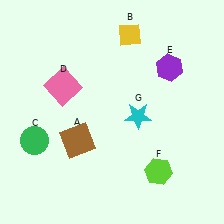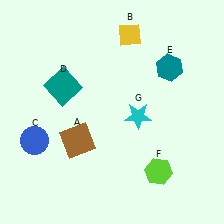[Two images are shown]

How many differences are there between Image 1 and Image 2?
There are 3 differences between the two images.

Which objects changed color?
C changed from green to blue. D changed from pink to teal. E changed from purple to teal.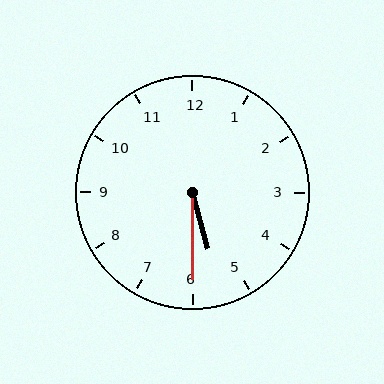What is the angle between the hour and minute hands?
Approximately 15 degrees.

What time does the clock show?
5:30.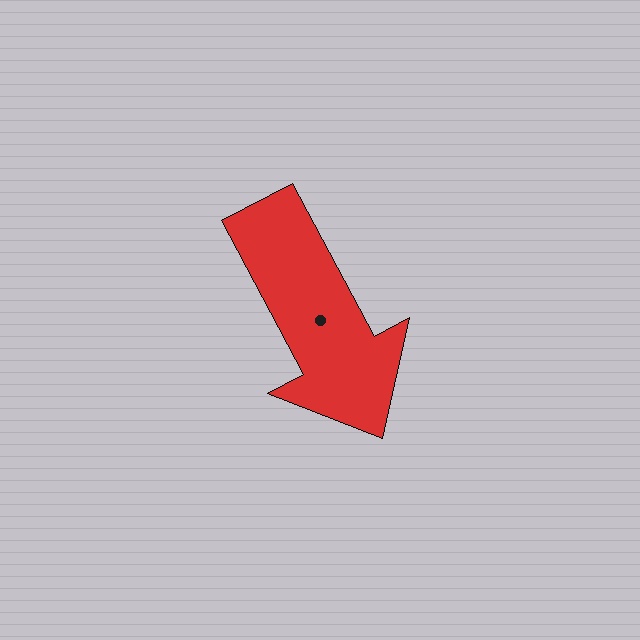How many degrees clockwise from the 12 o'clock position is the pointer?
Approximately 152 degrees.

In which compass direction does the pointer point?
Southeast.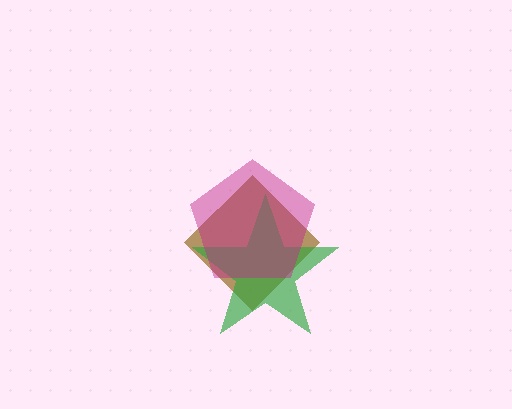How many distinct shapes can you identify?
There are 3 distinct shapes: a brown diamond, a green star, a magenta pentagon.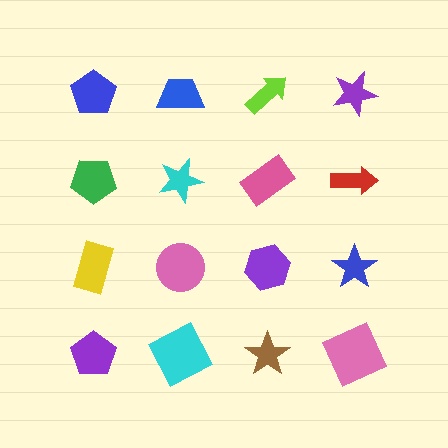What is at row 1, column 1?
A blue pentagon.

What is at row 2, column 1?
A green pentagon.